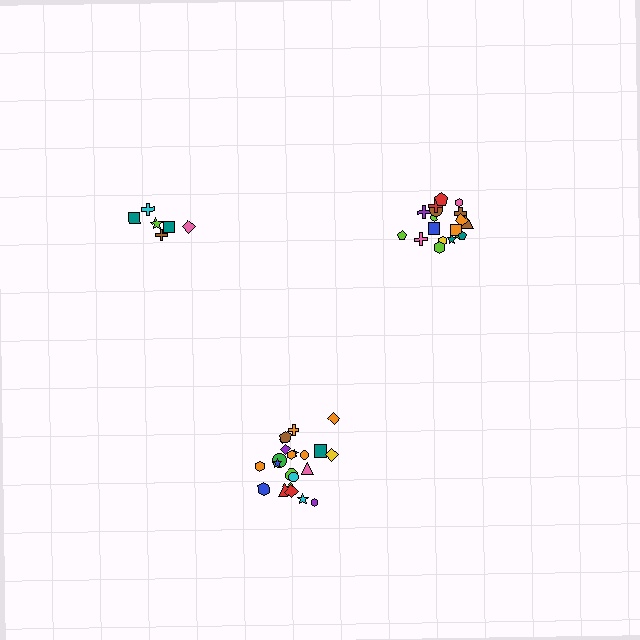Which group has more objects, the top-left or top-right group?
The top-right group.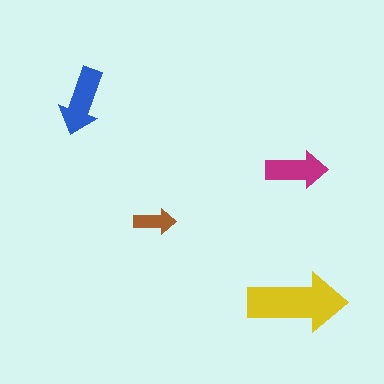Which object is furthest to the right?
The yellow arrow is rightmost.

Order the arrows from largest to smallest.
the yellow one, the blue one, the magenta one, the brown one.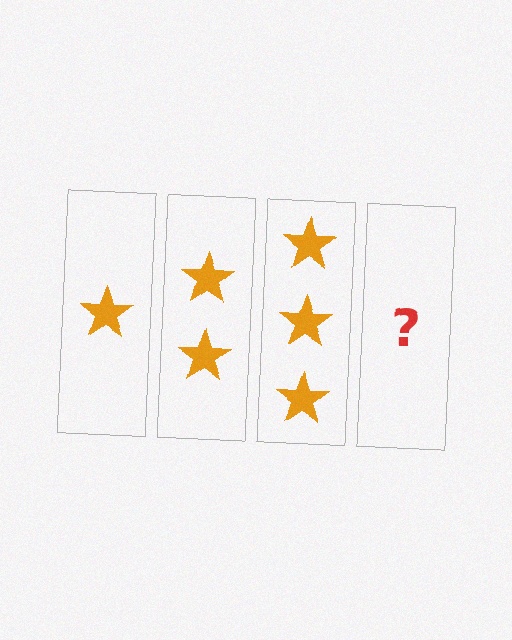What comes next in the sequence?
The next element should be 4 stars.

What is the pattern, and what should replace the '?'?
The pattern is that each step adds one more star. The '?' should be 4 stars.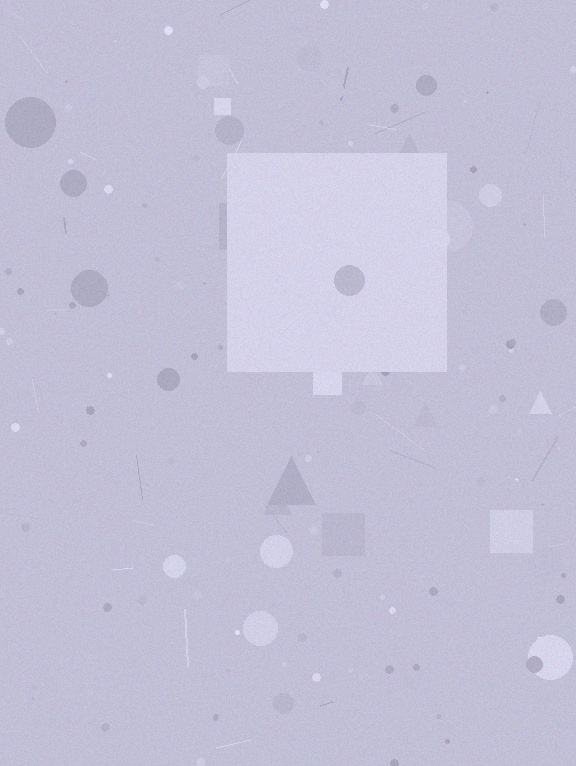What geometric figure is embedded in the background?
A square is embedded in the background.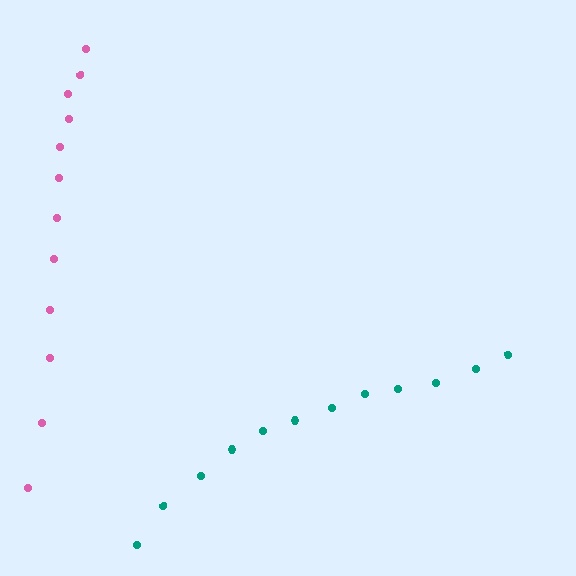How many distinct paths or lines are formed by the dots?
There are 2 distinct paths.